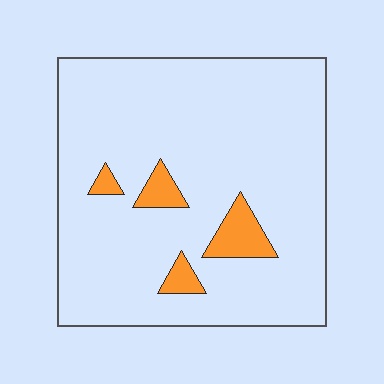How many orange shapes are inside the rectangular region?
4.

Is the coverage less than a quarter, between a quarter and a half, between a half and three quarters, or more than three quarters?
Less than a quarter.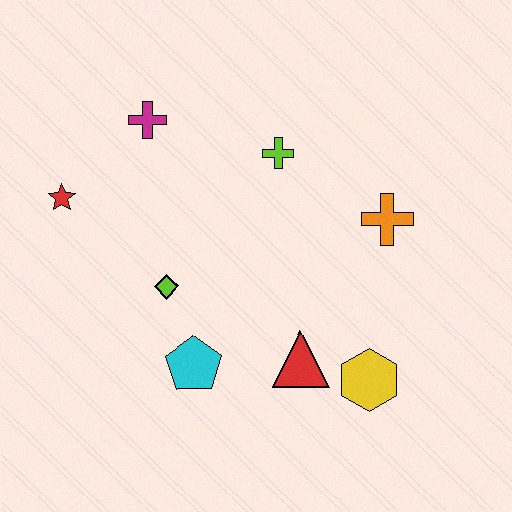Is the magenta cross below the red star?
No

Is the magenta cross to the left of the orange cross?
Yes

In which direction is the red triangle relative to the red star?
The red triangle is to the right of the red star.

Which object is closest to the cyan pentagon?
The lime diamond is closest to the cyan pentagon.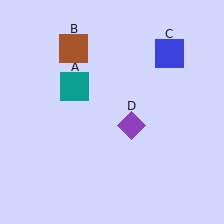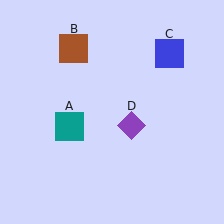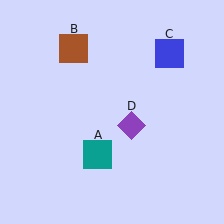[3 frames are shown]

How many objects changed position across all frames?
1 object changed position: teal square (object A).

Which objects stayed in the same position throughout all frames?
Brown square (object B) and blue square (object C) and purple diamond (object D) remained stationary.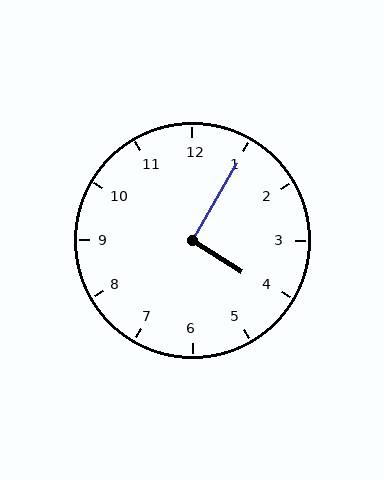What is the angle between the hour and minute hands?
Approximately 92 degrees.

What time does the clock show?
4:05.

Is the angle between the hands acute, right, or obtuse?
It is right.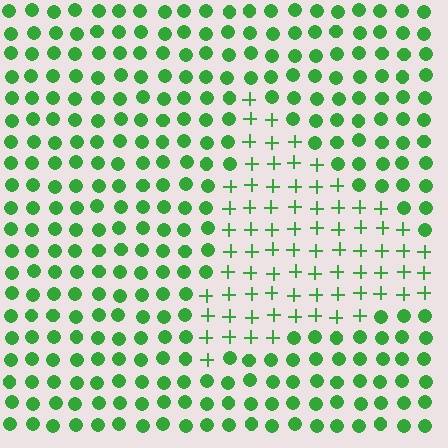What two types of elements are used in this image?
The image uses plus signs inside the triangle region and circles outside it.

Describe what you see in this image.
The image is filled with small green elements arranged in a uniform grid. A triangle-shaped region contains plus signs, while the surrounding area contains circles. The boundary is defined purely by the change in element shape.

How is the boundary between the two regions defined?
The boundary is defined by a change in element shape: plus signs inside vs. circles outside. All elements share the same color and spacing.